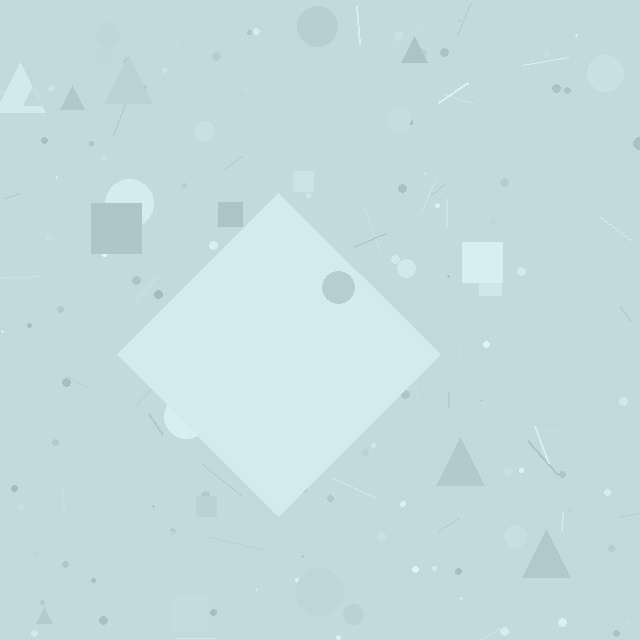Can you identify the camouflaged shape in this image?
The camouflaged shape is a diamond.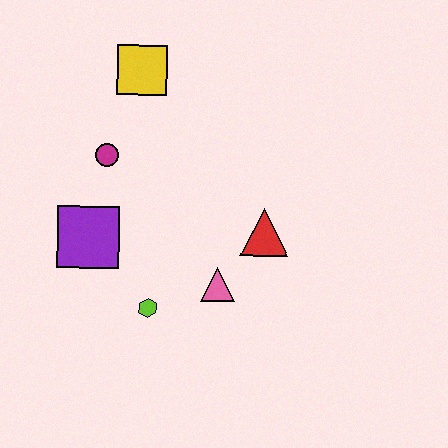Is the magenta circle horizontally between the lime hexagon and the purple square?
Yes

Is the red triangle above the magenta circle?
No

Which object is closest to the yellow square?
The magenta circle is closest to the yellow square.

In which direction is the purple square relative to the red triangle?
The purple square is to the left of the red triangle.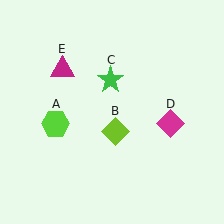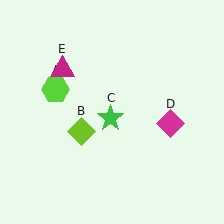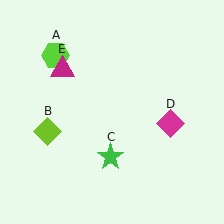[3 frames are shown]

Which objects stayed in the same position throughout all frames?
Magenta diamond (object D) and magenta triangle (object E) remained stationary.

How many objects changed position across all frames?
3 objects changed position: lime hexagon (object A), lime diamond (object B), green star (object C).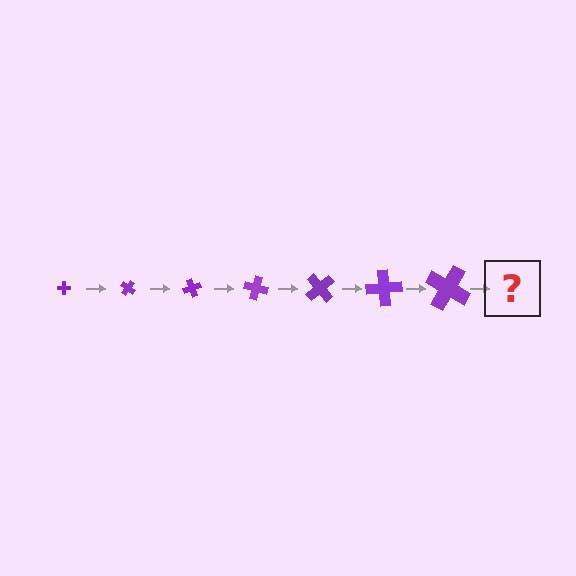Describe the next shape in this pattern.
It should be a cross, larger than the previous one and rotated 245 degrees from the start.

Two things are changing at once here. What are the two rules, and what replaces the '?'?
The two rules are that the cross grows larger each step and it rotates 35 degrees each step. The '?' should be a cross, larger than the previous one and rotated 245 degrees from the start.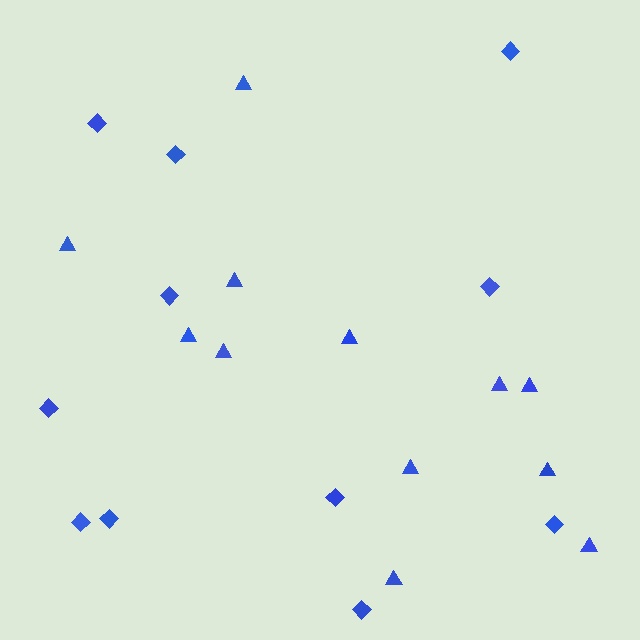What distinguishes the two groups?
There are 2 groups: one group of diamonds (11) and one group of triangles (12).